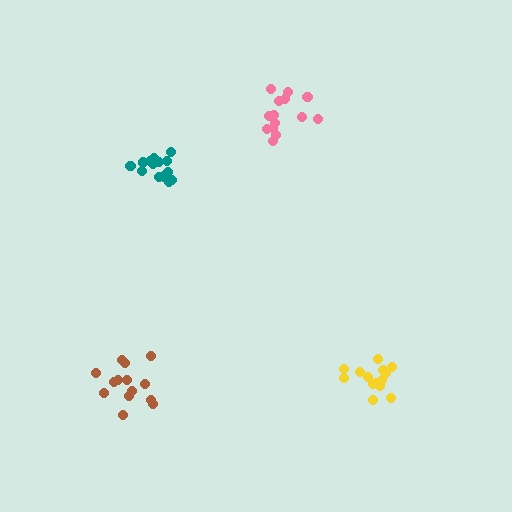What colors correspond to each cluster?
The clusters are colored: brown, yellow, teal, pink.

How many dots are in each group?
Group 1: 14 dots, Group 2: 14 dots, Group 3: 14 dots, Group 4: 14 dots (56 total).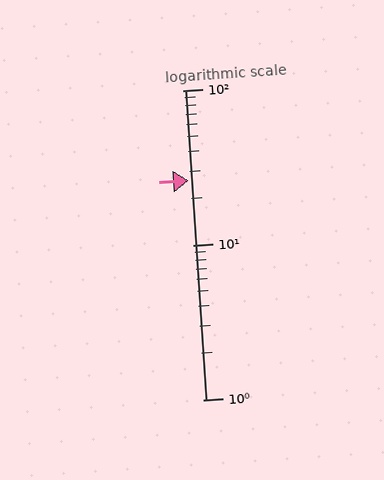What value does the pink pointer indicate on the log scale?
The pointer indicates approximately 26.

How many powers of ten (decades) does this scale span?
The scale spans 2 decades, from 1 to 100.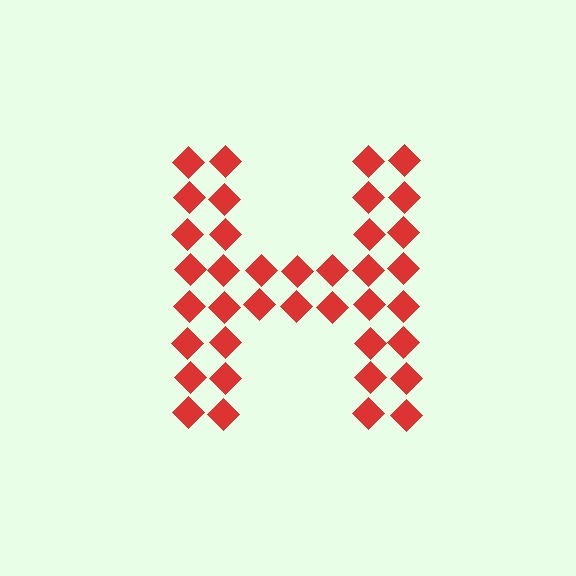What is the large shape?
The large shape is the letter H.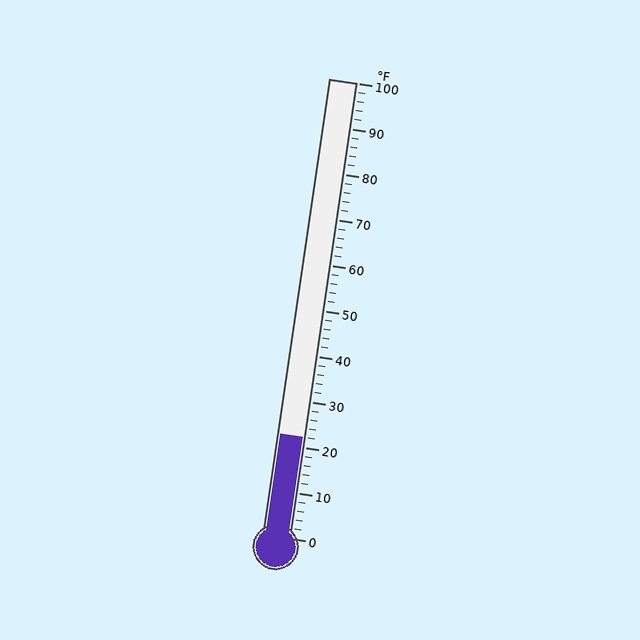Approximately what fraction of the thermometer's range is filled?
The thermometer is filled to approximately 20% of its range.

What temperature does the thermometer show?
The thermometer shows approximately 22°F.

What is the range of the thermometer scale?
The thermometer scale ranges from 0°F to 100°F.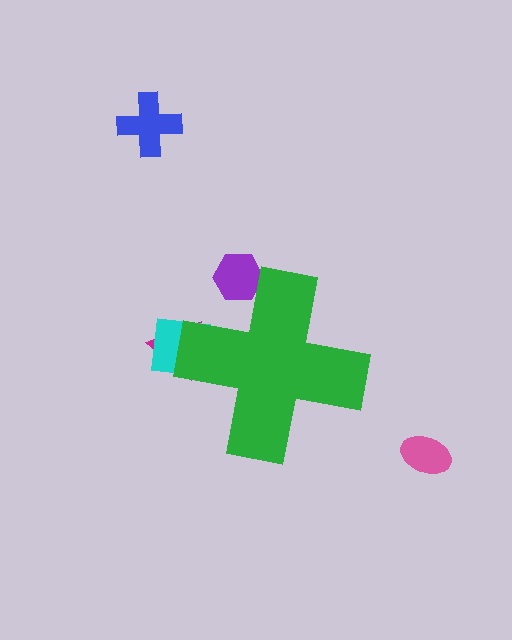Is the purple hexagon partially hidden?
Yes, the purple hexagon is partially hidden behind the green cross.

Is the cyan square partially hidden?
Yes, the cyan square is partially hidden behind the green cross.